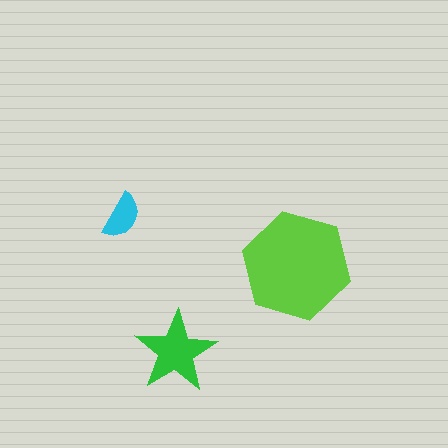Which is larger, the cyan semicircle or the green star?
The green star.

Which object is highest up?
The cyan semicircle is topmost.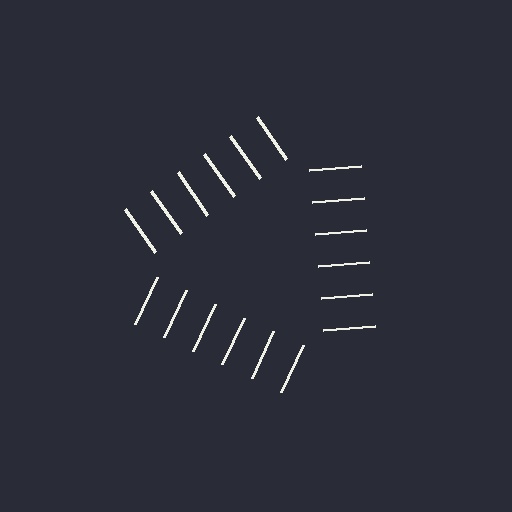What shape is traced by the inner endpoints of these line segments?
An illusory triangle — the line segments terminate on its edges but no continuous stroke is drawn.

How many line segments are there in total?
18 — 6 along each of the 3 edges.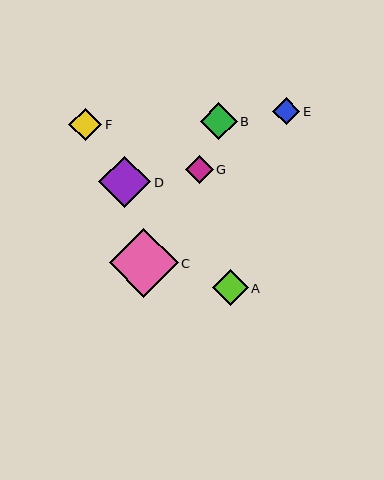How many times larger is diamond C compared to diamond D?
Diamond C is approximately 1.3 times the size of diamond D.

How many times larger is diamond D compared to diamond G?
Diamond D is approximately 1.9 times the size of diamond G.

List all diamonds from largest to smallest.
From largest to smallest: C, D, B, A, F, E, G.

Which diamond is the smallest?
Diamond G is the smallest with a size of approximately 27 pixels.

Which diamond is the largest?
Diamond C is the largest with a size of approximately 69 pixels.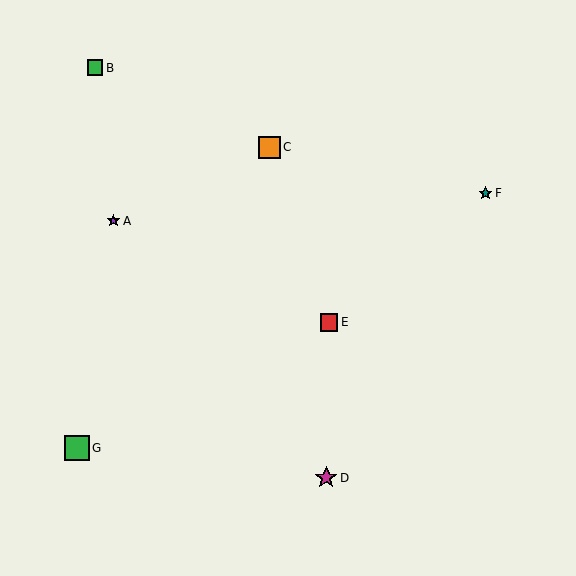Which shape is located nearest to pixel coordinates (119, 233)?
The purple star (labeled A) at (113, 221) is nearest to that location.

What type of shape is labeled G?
Shape G is a green square.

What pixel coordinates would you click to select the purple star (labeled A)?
Click at (113, 221) to select the purple star A.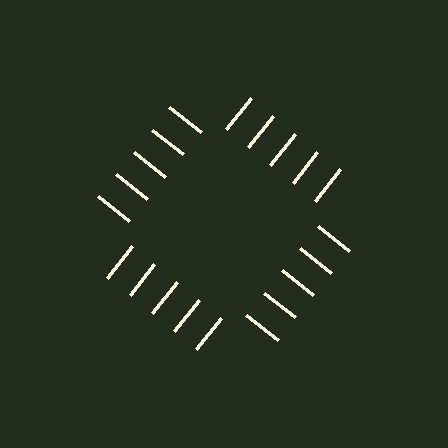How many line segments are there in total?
20 — 5 along each of the 4 edges.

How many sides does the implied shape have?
4 sides — the line-ends trace a square.